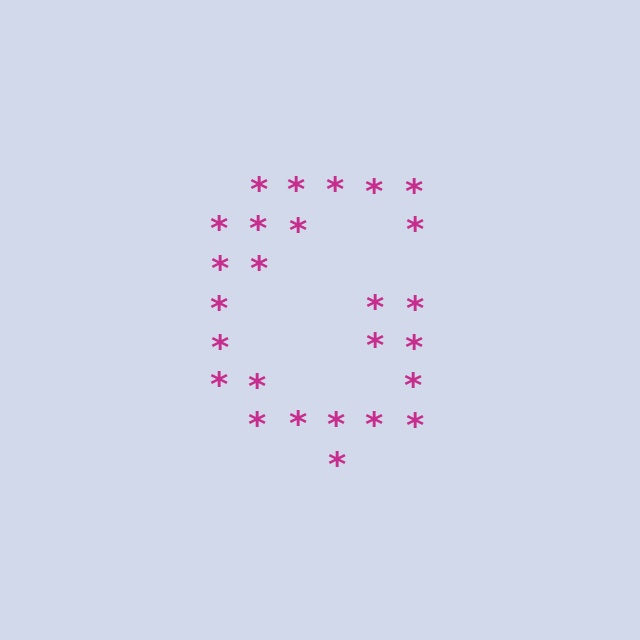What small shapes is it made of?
It is made of small asterisks.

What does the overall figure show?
The overall figure shows the letter G.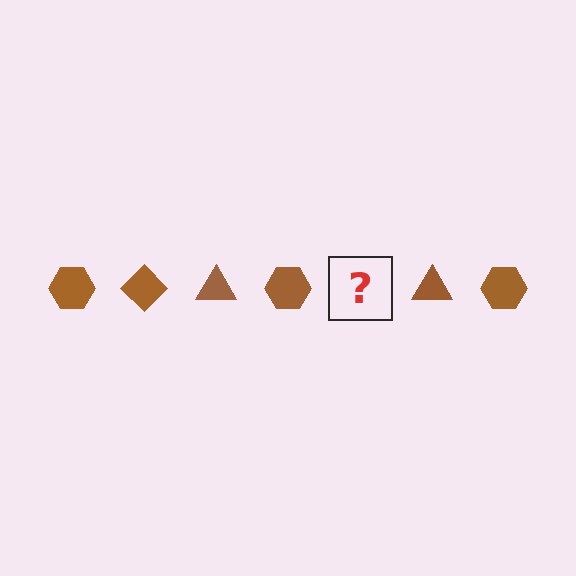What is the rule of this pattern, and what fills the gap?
The rule is that the pattern cycles through hexagon, diamond, triangle shapes in brown. The gap should be filled with a brown diamond.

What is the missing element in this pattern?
The missing element is a brown diamond.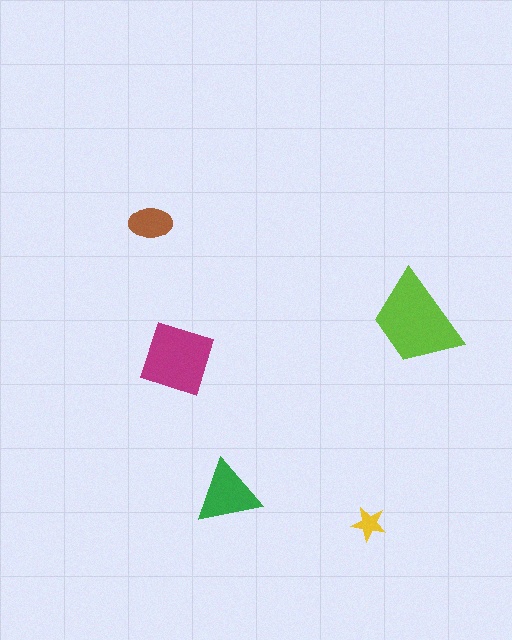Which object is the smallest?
The yellow star.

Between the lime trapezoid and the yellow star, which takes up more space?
The lime trapezoid.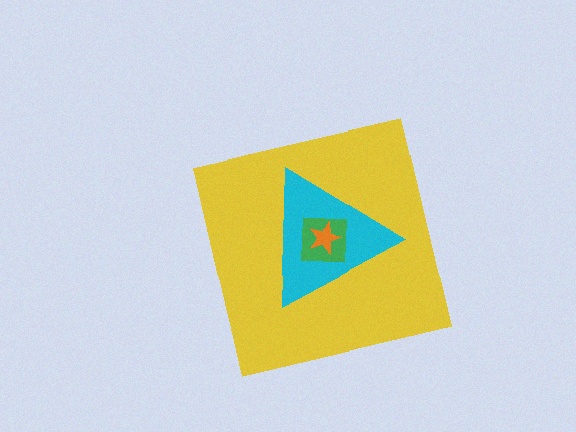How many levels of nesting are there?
4.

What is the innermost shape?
The orange star.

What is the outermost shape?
The yellow square.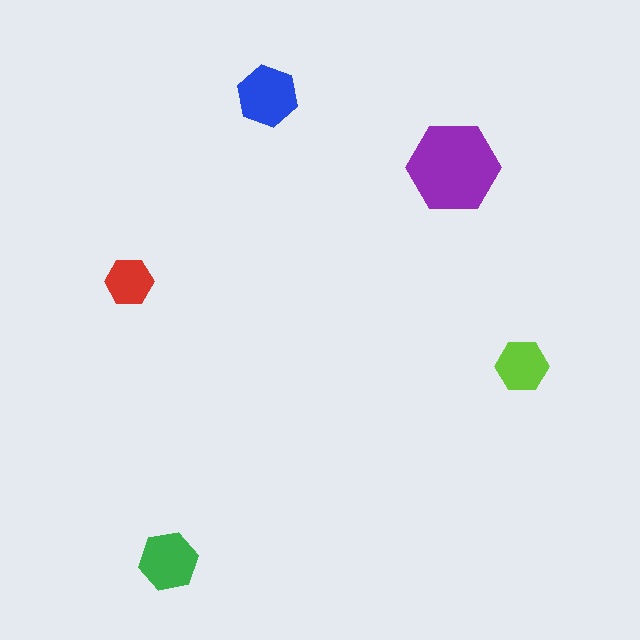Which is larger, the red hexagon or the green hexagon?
The green one.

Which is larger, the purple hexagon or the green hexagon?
The purple one.